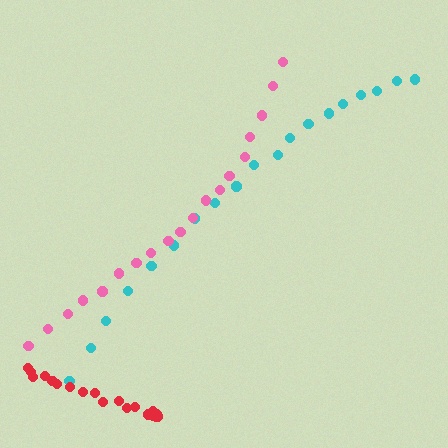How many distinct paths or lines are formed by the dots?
There are 3 distinct paths.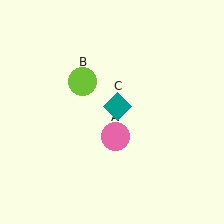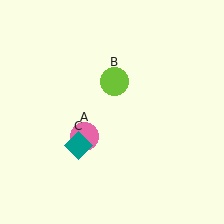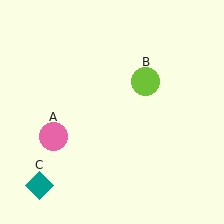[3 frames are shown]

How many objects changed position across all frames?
3 objects changed position: pink circle (object A), lime circle (object B), teal diamond (object C).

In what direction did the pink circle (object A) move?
The pink circle (object A) moved left.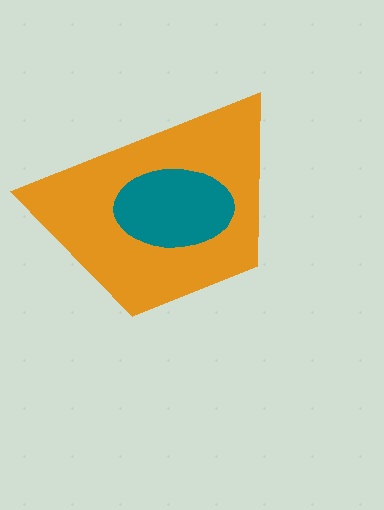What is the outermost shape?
The orange trapezoid.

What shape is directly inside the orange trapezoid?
The teal ellipse.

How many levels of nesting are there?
2.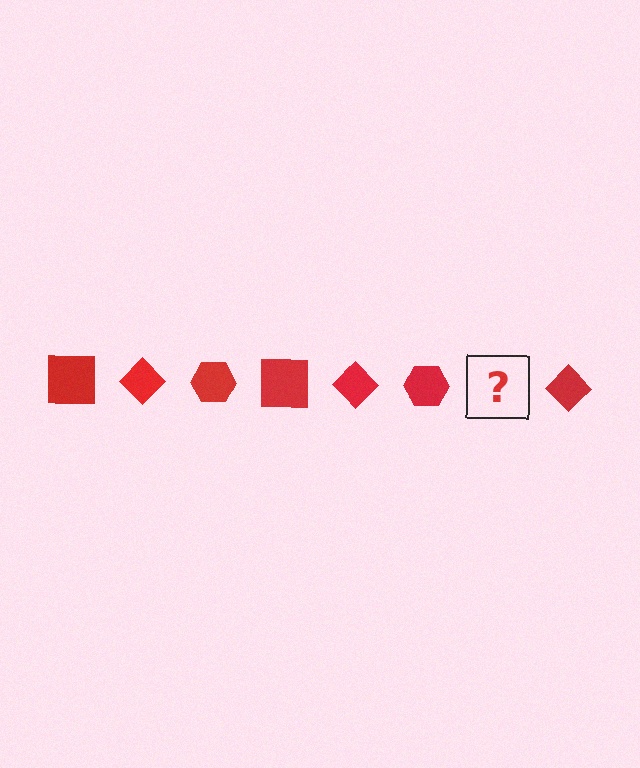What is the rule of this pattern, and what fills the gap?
The rule is that the pattern cycles through square, diamond, hexagon shapes in red. The gap should be filled with a red square.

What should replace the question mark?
The question mark should be replaced with a red square.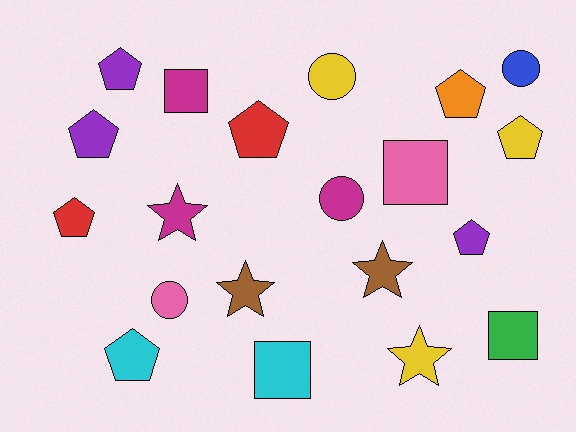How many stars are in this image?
There are 4 stars.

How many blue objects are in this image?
There is 1 blue object.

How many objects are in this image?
There are 20 objects.